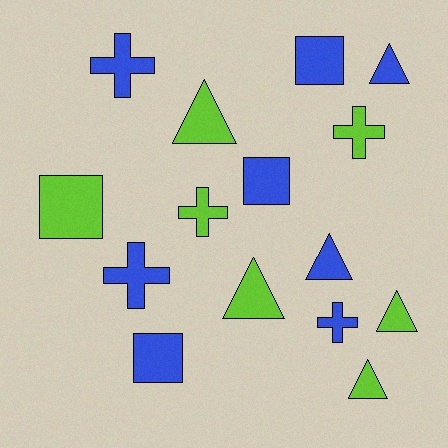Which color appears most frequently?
Blue, with 8 objects.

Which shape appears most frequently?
Triangle, with 6 objects.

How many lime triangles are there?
There are 4 lime triangles.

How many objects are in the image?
There are 15 objects.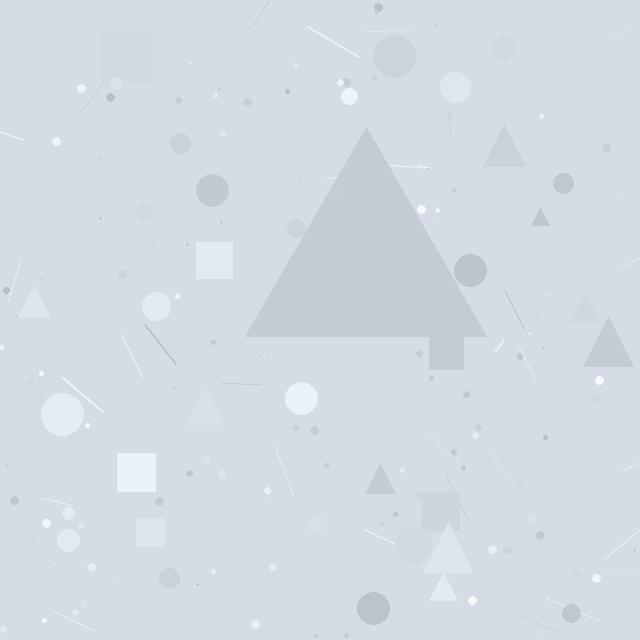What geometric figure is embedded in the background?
A triangle is embedded in the background.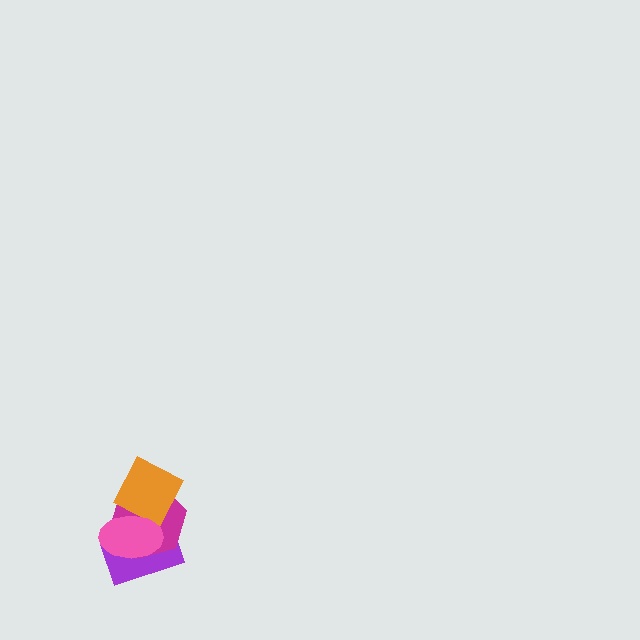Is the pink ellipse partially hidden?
No, no other shape covers it.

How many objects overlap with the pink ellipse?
3 objects overlap with the pink ellipse.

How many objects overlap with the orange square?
2 objects overlap with the orange square.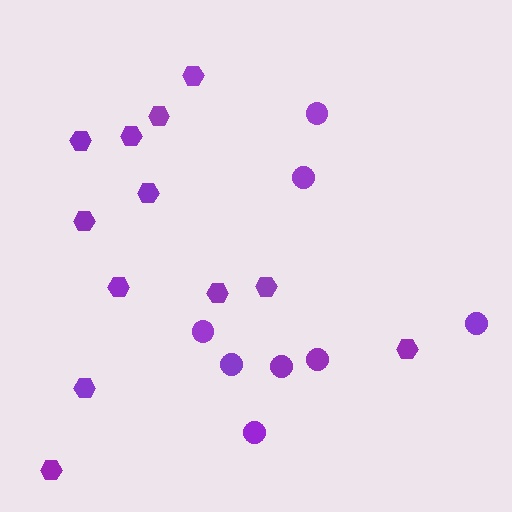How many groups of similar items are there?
There are 2 groups: one group of circles (8) and one group of hexagons (12).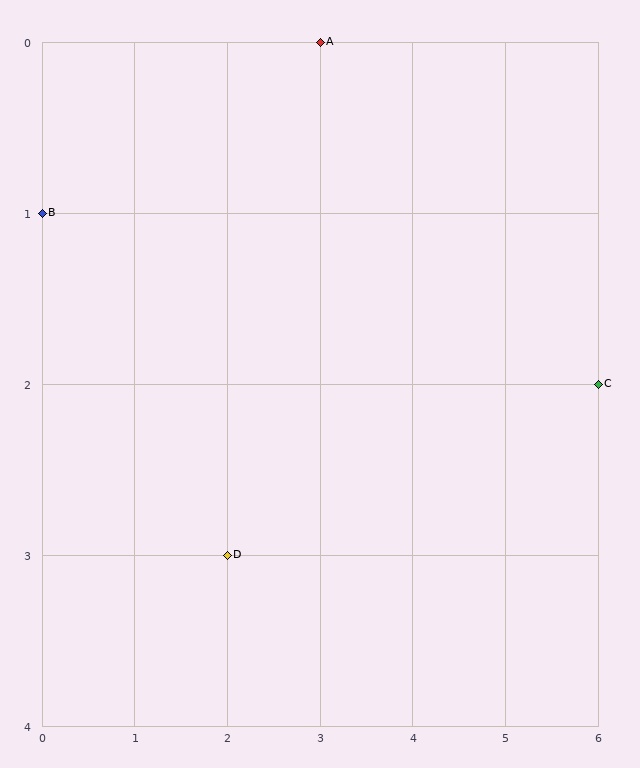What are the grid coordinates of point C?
Point C is at grid coordinates (6, 2).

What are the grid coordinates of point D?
Point D is at grid coordinates (2, 3).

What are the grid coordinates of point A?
Point A is at grid coordinates (3, 0).